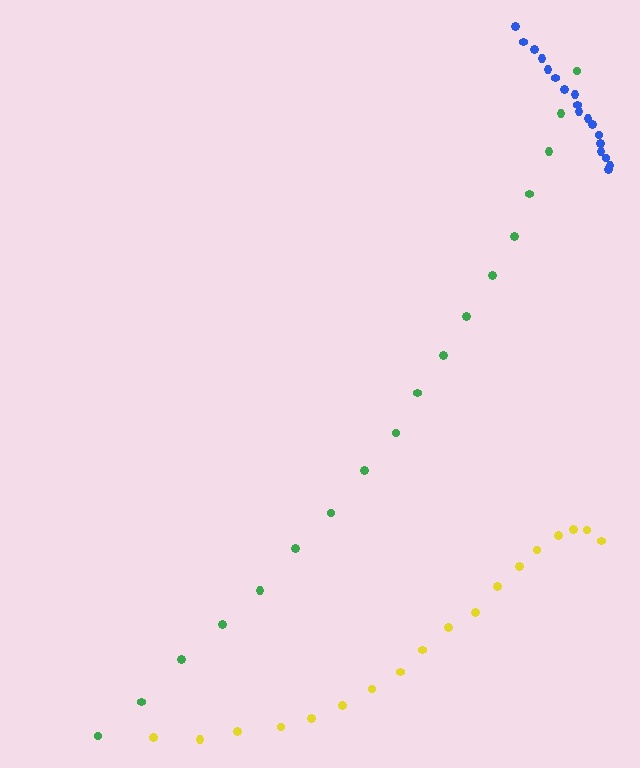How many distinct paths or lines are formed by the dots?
There are 3 distinct paths.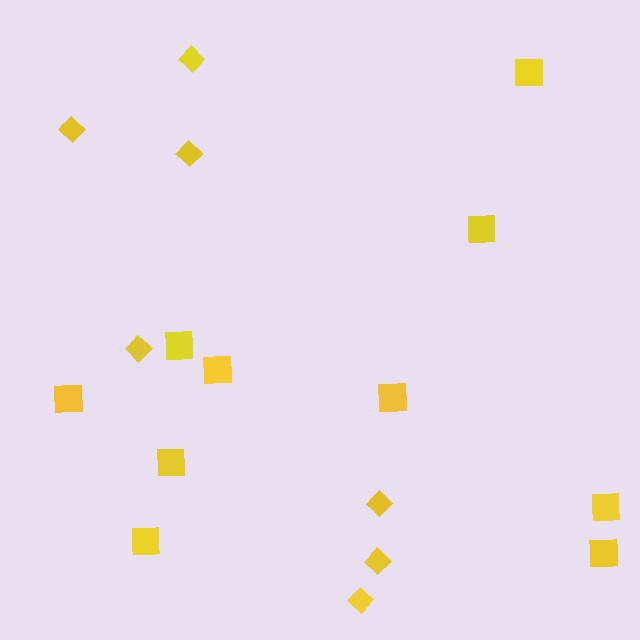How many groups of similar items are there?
There are 2 groups: one group of diamonds (7) and one group of squares (10).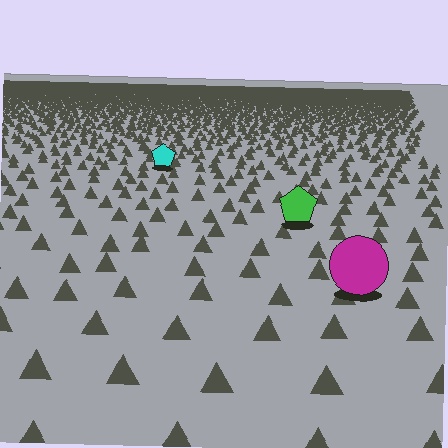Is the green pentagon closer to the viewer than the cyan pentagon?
Yes. The green pentagon is closer — you can tell from the texture gradient: the ground texture is coarser near it.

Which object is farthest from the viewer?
The cyan pentagon is farthest from the viewer. It appears smaller and the ground texture around it is denser.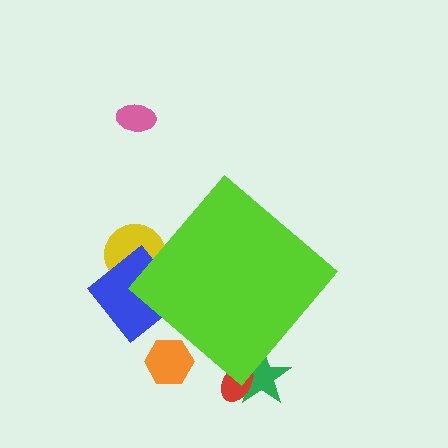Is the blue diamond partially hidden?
Yes, the blue diamond is partially hidden behind the lime diamond.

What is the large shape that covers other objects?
A lime diamond.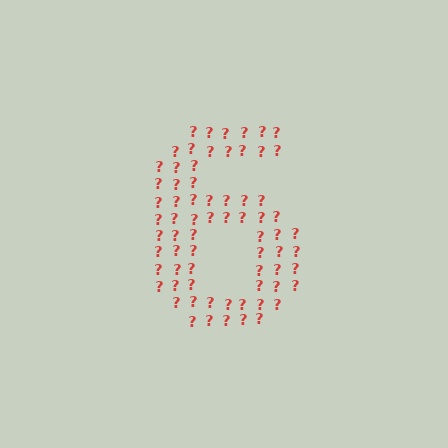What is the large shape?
The large shape is the digit 6.